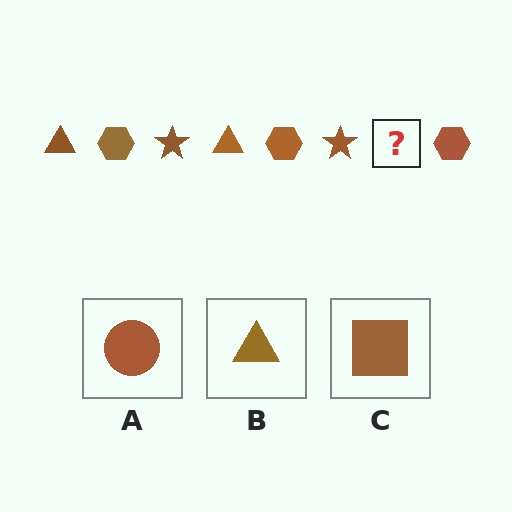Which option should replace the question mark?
Option B.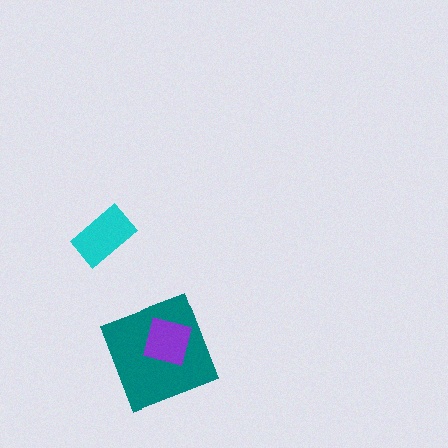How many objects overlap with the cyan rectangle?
0 objects overlap with the cyan rectangle.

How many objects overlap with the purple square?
1 object overlaps with the purple square.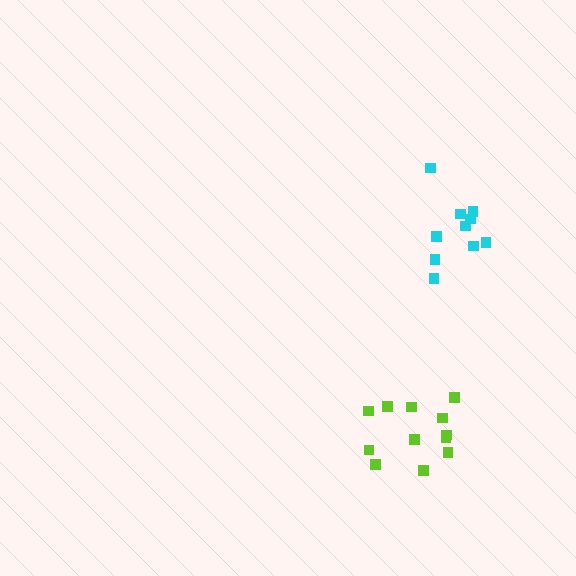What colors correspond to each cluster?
The clusters are colored: lime, cyan.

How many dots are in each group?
Group 1: 12 dots, Group 2: 10 dots (22 total).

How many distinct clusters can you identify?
There are 2 distinct clusters.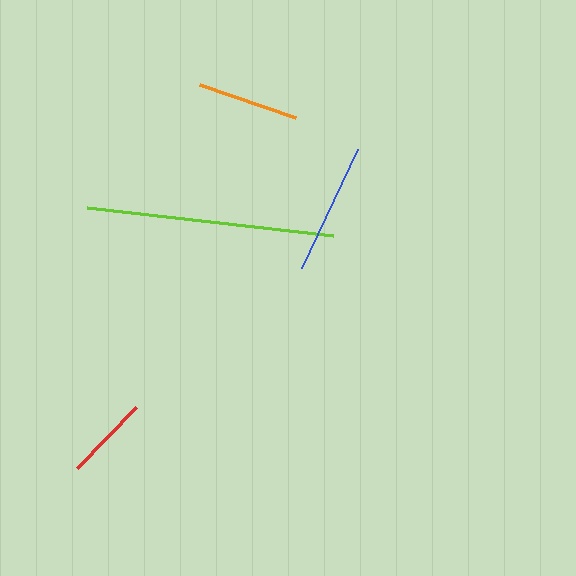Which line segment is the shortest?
The red line is the shortest at approximately 85 pixels.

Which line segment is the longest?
The lime line is the longest at approximately 248 pixels.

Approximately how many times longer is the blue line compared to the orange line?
The blue line is approximately 1.3 times the length of the orange line.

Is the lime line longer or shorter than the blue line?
The lime line is longer than the blue line.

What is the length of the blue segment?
The blue segment is approximately 132 pixels long.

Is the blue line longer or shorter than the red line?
The blue line is longer than the red line.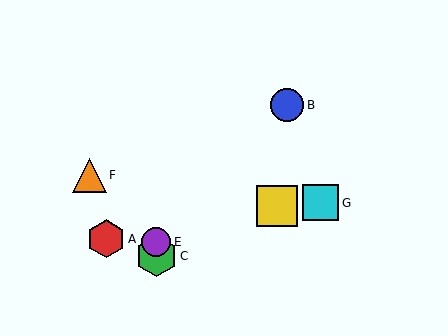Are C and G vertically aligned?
No, C is at x≈156 and G is at x≈321.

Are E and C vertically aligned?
Yes, both are at x≈156.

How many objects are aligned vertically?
2 objects (C, E) are aligned vertically.